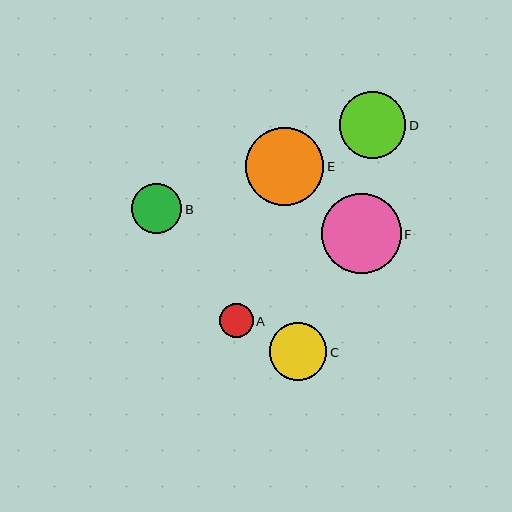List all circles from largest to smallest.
From largest to smallest: F, E, D, C, B, A.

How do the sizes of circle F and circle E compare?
Circle F and circle E are approximately the same size.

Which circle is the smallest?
Circle A is the smallest with a size of approximately 34 pixels.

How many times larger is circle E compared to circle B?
Circle E is approximately 1.6 times the size of circle B.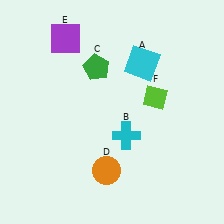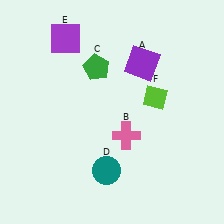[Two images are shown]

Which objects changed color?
A changed from cyan to purple. B changed from cyan to pink. D changed from orange to teal.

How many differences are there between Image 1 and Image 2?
There are 3 differences between the two images.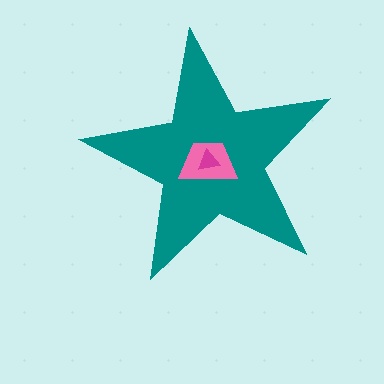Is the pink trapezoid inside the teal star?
Yes.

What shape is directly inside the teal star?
The pink trapezoid.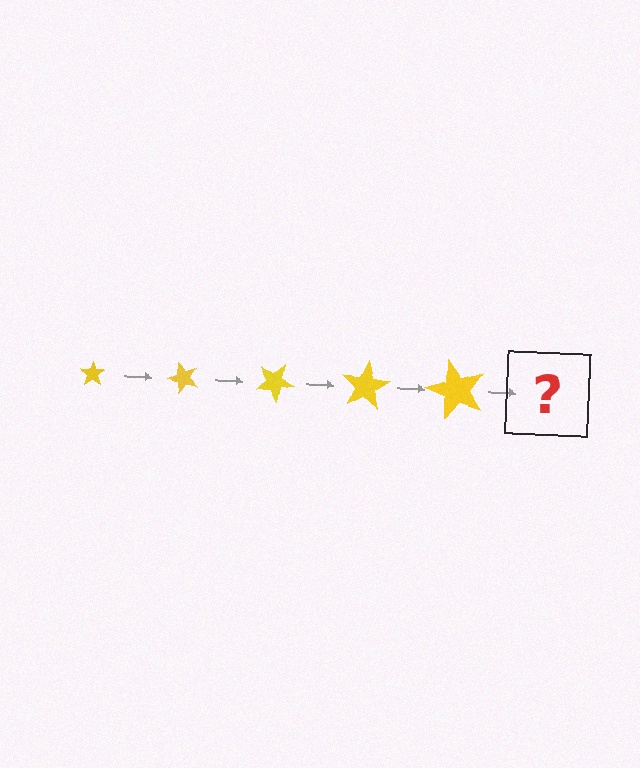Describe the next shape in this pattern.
It should be a star, larger than the previous one and rotated 250 degrees from the start.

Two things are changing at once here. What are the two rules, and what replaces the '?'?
The two rules are that the star grows larger each step and it rotates 50 degrees each step. The '?' should be a star, larger than the previous one and rotated 250 degrees from the start.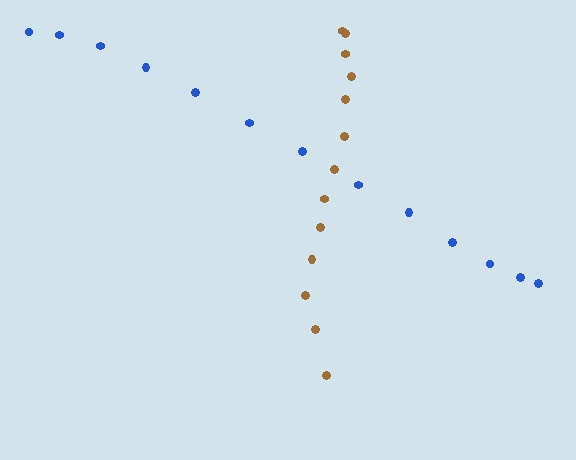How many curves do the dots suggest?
There are 2 distinct paths.